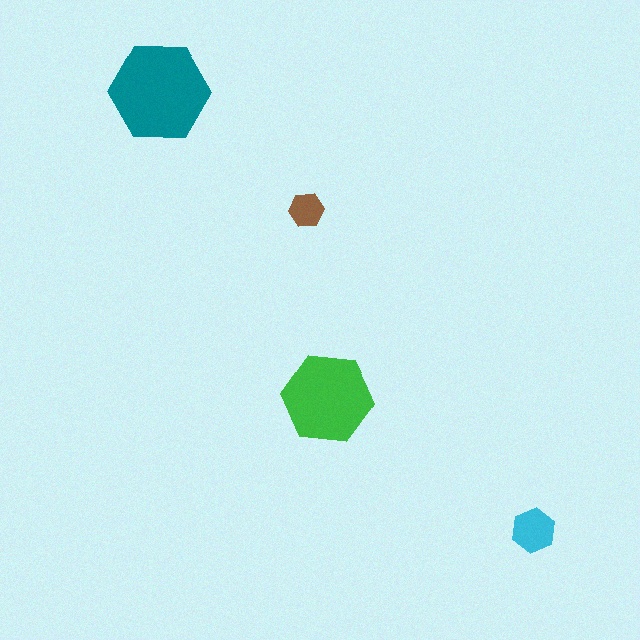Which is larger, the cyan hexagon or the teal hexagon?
The teal one.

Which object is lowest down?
The cyan hexagon is bottommost.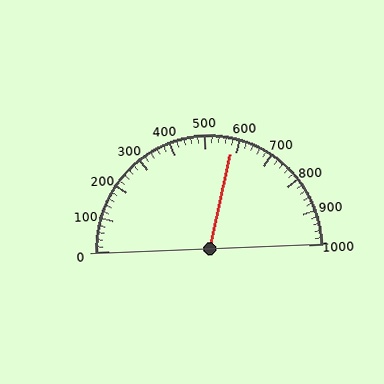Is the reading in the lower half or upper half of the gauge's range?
The reading is in the upper half of the range (0 to 1000).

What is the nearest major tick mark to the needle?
The nearest major tick mark is 600.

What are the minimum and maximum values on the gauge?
The gauge ranges from 0 to 1000.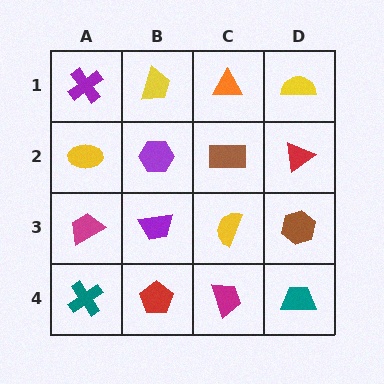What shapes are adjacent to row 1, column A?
A yellow ellipse (row 2, column A), a yellow trapezoid (row 1, column B).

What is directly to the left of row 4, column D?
A magenta trapezoid.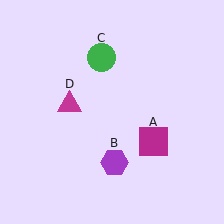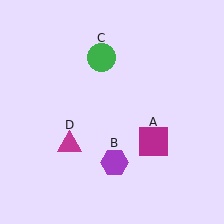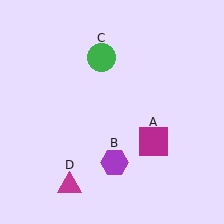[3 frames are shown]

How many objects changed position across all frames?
1 object changed position: magenta triangle (object D).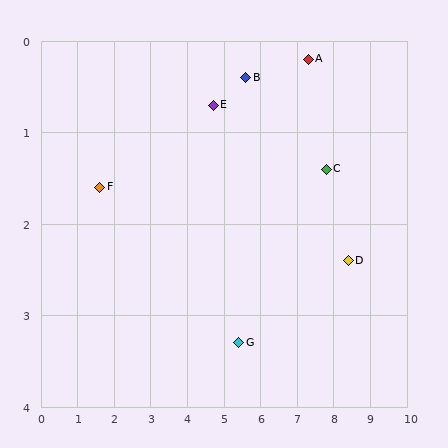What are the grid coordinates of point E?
Point E is at approximately (4.7, 0.7).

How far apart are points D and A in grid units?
Points D and A are about 2.5 grid units apart.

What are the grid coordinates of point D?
Point D is at approximately (8.4, 2.4).